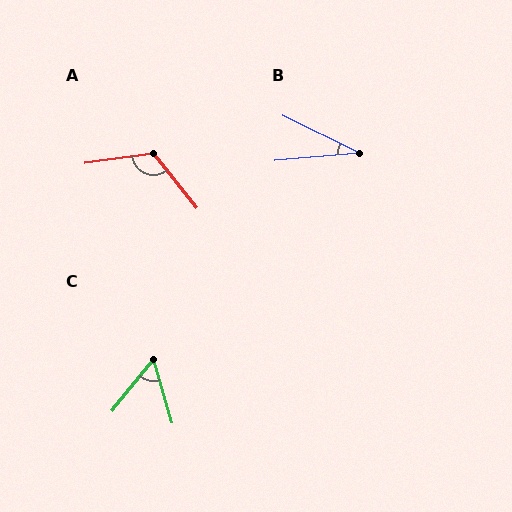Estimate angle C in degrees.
Approximately 55 degrees.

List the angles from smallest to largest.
B (31°), C (55°), A (121°).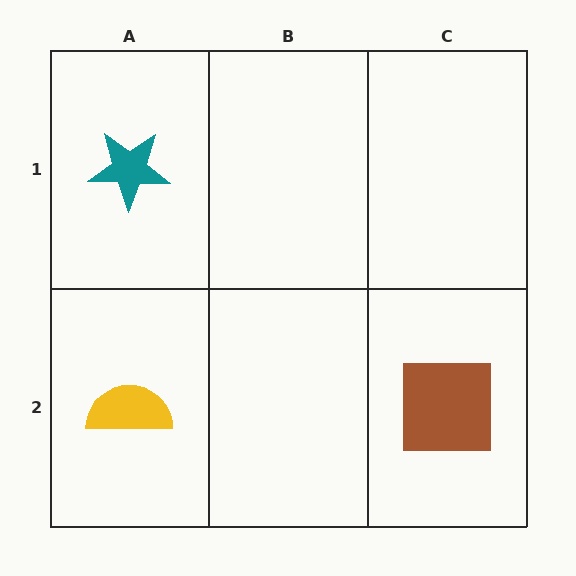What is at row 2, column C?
A brown square.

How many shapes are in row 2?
2 shapes.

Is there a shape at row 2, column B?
No, that cell is empty.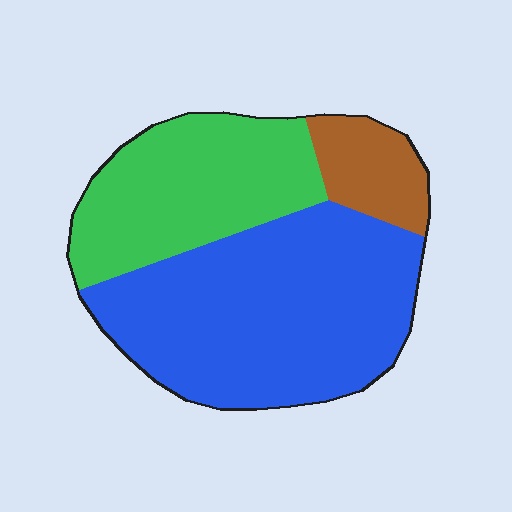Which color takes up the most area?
Blue, at roughly 55%.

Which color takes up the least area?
Brown, at roughly 10%.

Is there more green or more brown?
Green.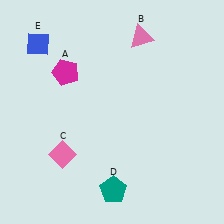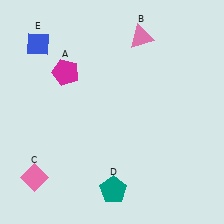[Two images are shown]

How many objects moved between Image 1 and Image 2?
1 object moved between the two images.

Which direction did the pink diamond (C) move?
The pink diamond (C) moved left.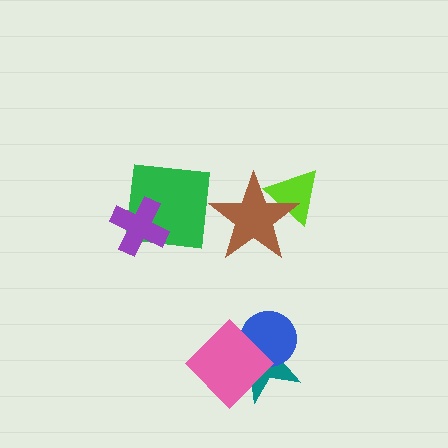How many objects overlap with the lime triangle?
1 object overlaps with the lime triangle.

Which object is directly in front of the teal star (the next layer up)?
The blue circle is directly in front of the teal star.